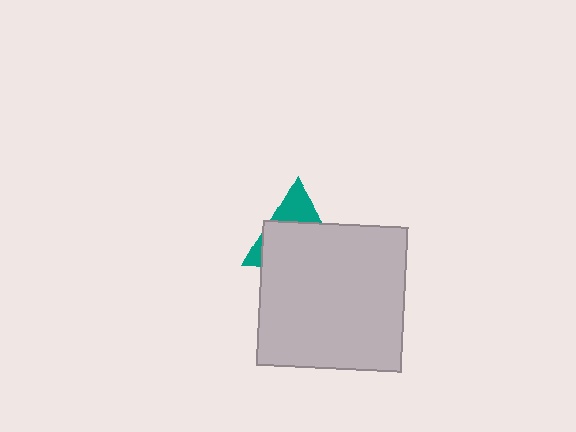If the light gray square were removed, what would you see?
You would see the complete teal triangle.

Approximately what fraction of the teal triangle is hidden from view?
Roughly 68% of the teal triangle is hidden behind the light gray square.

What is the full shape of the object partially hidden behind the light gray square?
The partially hidden object is a teal triangle.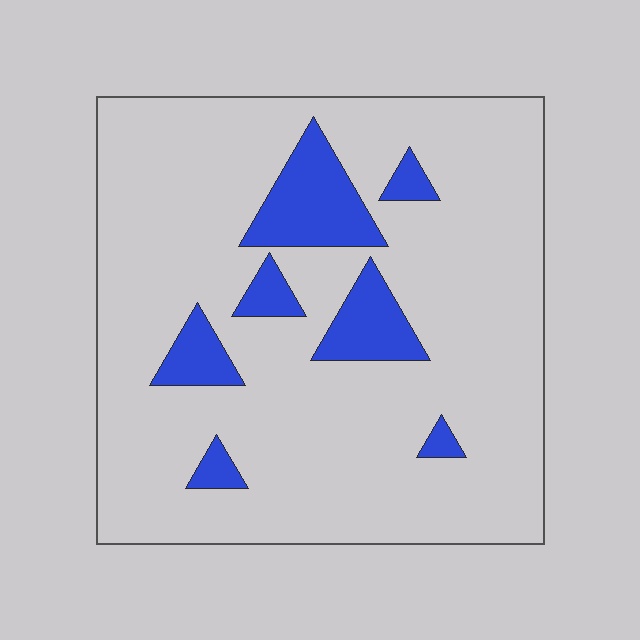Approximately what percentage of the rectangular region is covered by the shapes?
Approximately 15%.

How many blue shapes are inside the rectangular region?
7.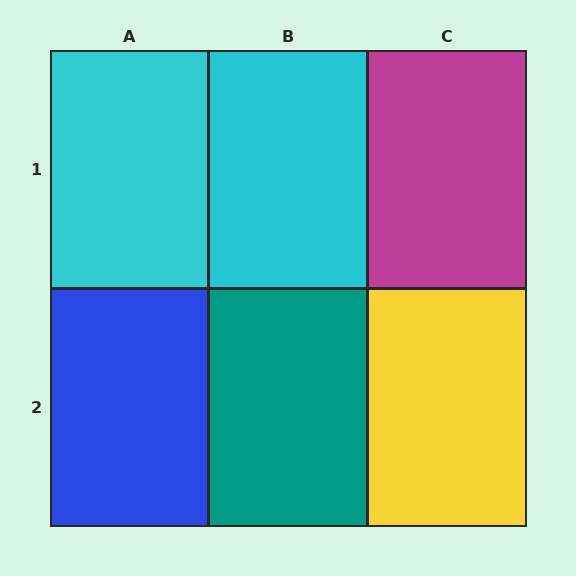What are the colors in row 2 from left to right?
Blue, teal, yellow.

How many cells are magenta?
1 cell is magenta.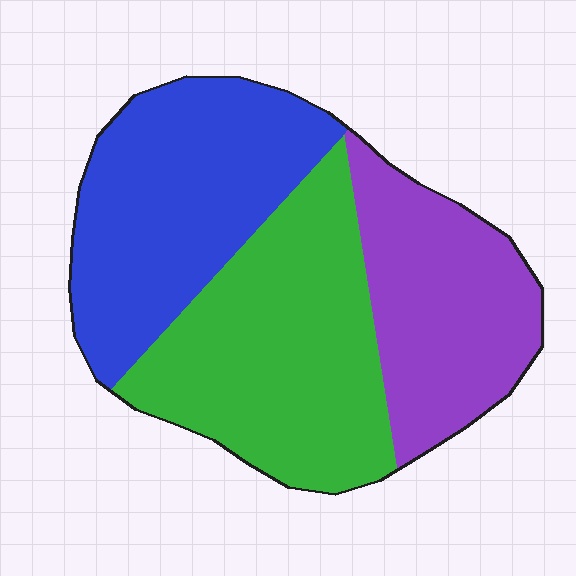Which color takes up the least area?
Purple, at roughly 25%.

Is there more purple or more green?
Green.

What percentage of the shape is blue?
Blue covers about 35% of the shape.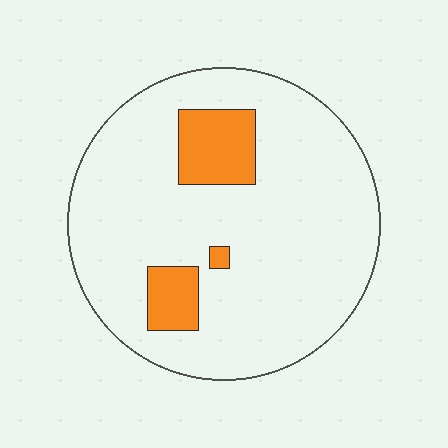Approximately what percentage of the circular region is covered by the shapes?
Approximately 15%.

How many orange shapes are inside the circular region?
3.